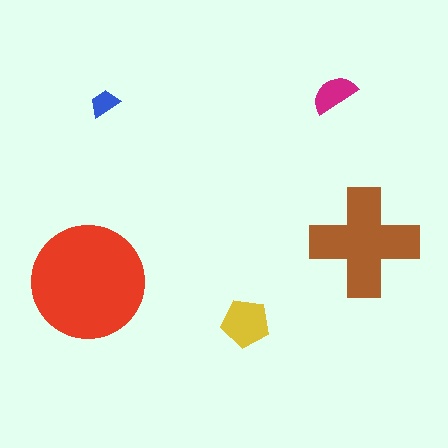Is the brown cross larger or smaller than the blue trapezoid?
Larger.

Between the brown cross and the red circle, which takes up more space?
The red circle.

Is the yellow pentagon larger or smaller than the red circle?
Smaller.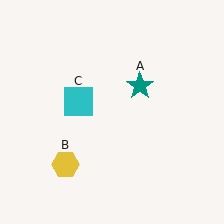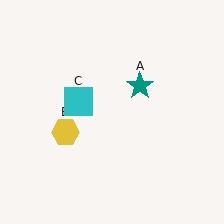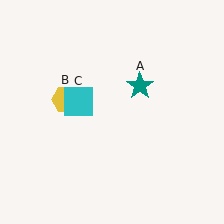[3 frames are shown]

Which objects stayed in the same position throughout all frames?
Teal star (object A) and cyan square (object C) remained stationary.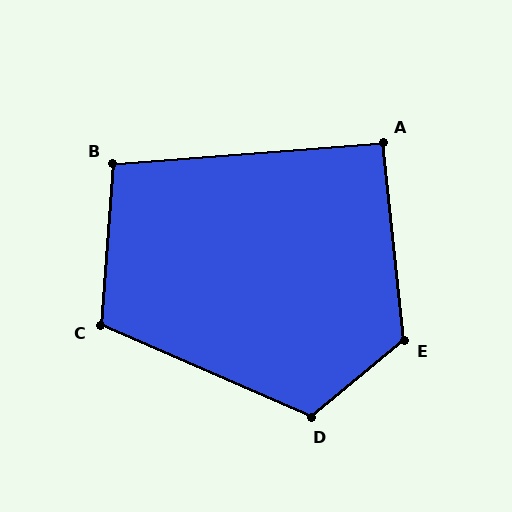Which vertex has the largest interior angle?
E, at approximately 124 degrees.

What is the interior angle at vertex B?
Approximately 99 degrees (obtuse).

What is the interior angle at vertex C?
Approximately 109 degrees (obtuse).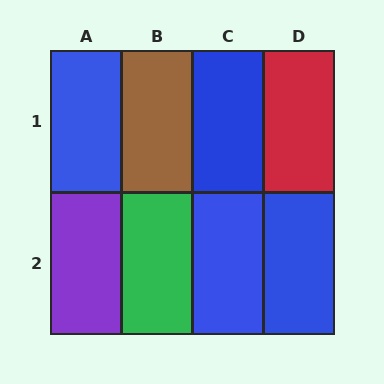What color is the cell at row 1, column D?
Red.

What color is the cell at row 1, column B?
Brown.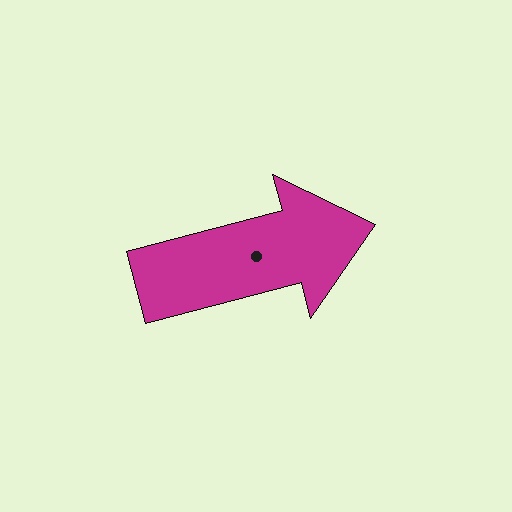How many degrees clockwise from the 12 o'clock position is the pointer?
Approximately 75 degrees.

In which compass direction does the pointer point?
East.